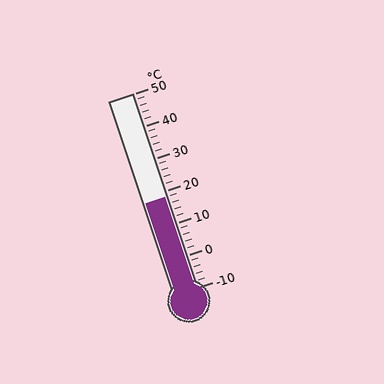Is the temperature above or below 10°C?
The temperature is above 10°C.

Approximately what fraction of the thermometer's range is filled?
The thermometer is filled to approximately 45% of its range.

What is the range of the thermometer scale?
The thermometer scale ranges from -10°C to 50°C.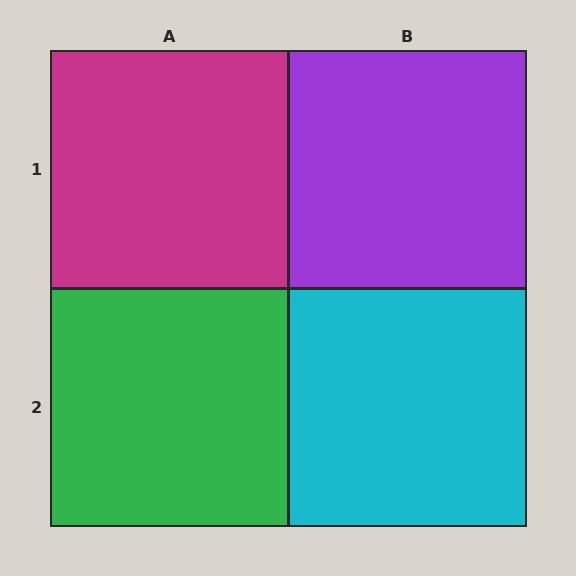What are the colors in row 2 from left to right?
Green, cyan.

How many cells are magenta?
1 cell is magenta.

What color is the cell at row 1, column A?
Magenta.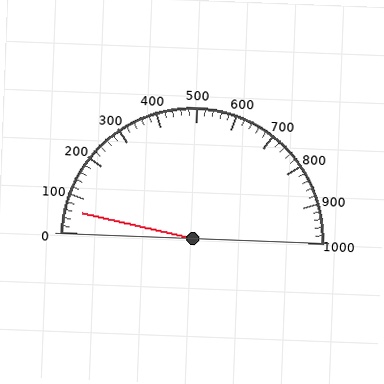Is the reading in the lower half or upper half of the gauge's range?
The reading is in the lower half of the range (0 to 1000).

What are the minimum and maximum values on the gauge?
The gauge ranges from 0 to 1000.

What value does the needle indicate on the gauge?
The needle indicates approximately 60.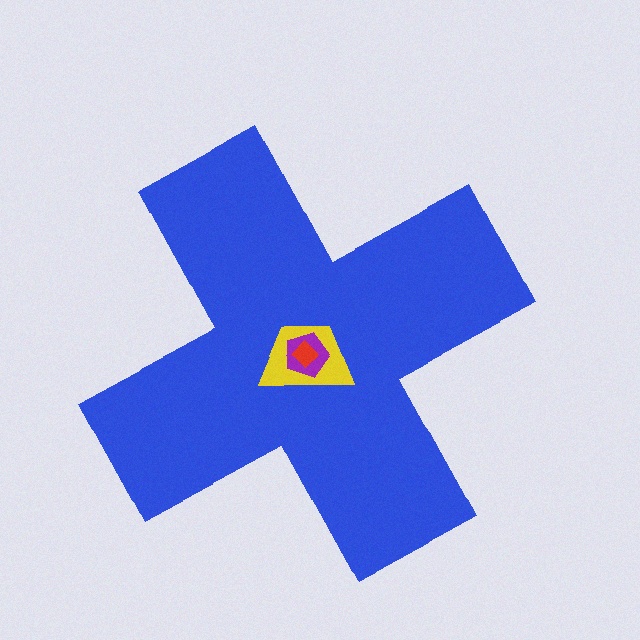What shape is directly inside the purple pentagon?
The red diamond.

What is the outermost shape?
The blue cross.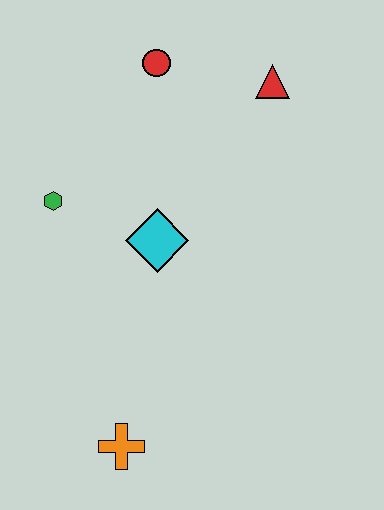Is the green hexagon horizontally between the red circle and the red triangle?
No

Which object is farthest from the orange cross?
The red triangle is farthest from the orange cross.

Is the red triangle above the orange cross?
Yes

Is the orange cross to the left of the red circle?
Yes